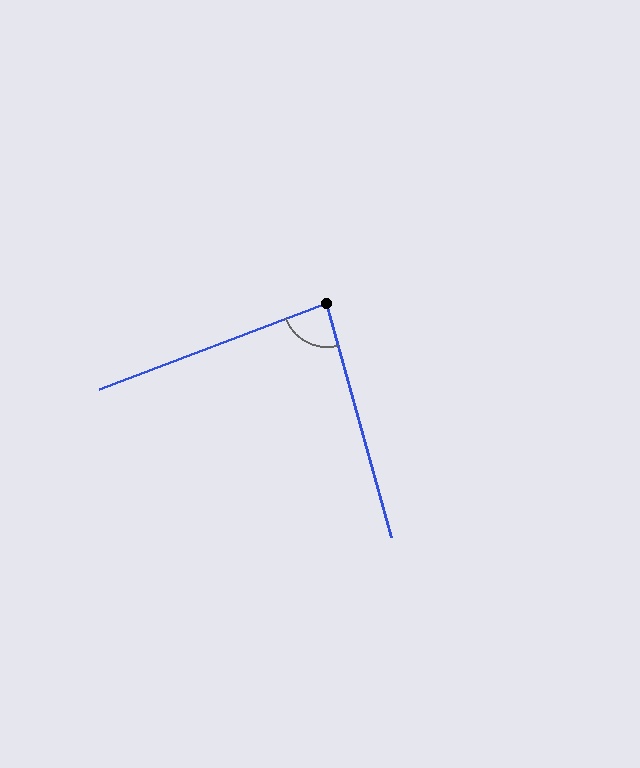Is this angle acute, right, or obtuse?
It is acute.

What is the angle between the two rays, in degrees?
Approximately 85 degrees.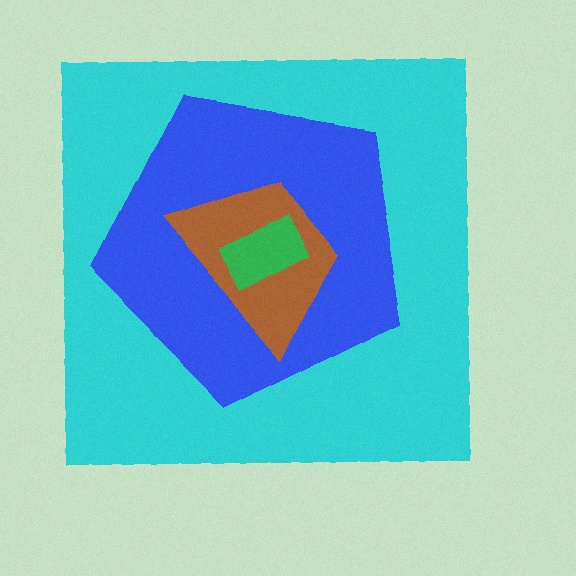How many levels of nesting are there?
4.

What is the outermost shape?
The cyan square.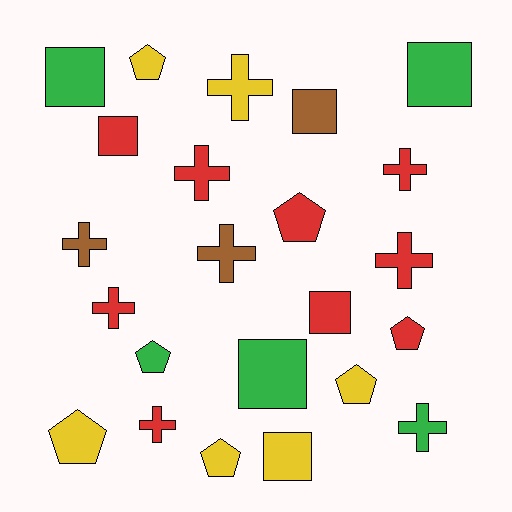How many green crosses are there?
There is 1 green cross.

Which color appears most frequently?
Red, with 9 objects.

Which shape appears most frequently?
Cross, with 9 objects.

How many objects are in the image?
There are 23 objects.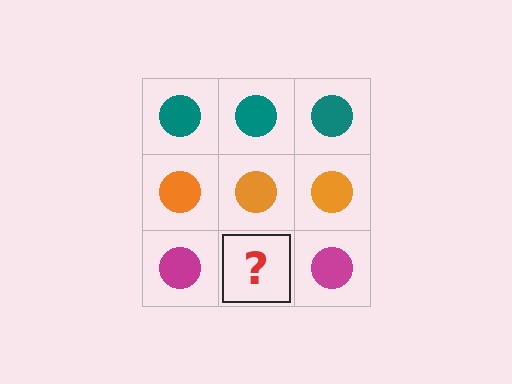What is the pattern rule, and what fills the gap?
The rule is that each row has a consistent color. The gap should be filled with a magenta circle.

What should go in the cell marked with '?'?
The missing cell should contain a magenta circle.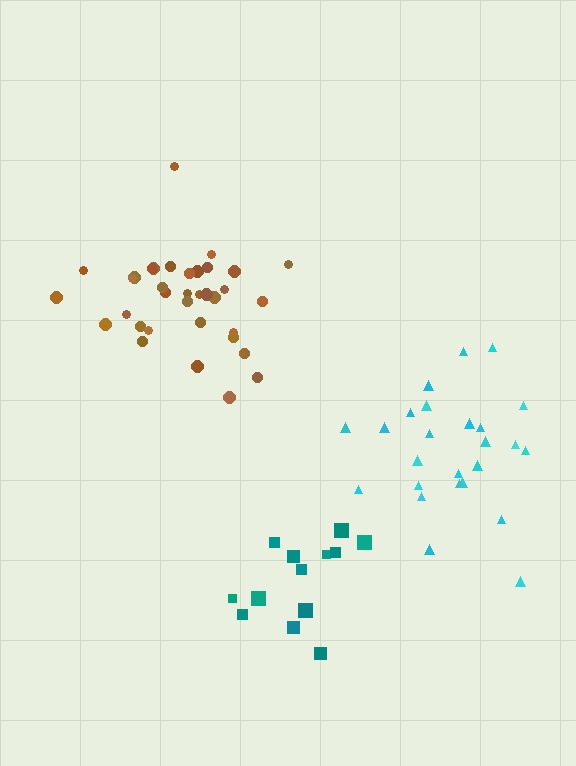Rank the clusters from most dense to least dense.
brown, cyan, teal.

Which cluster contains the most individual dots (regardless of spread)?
Brown (35).